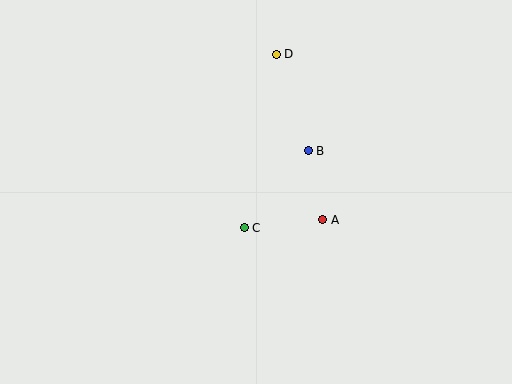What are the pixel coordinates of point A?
Point A is at (323, 220).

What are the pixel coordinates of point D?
Point D is at (276, 54).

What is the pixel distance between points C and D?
The distance between C and D is 176 pixels.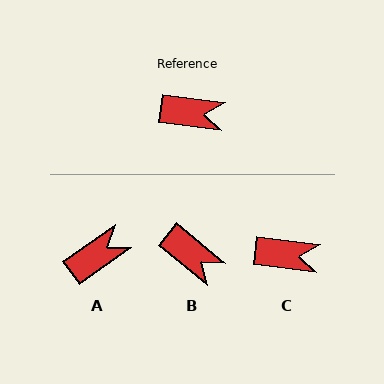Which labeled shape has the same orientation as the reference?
C.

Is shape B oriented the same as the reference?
No, it is off by about 32 degrees.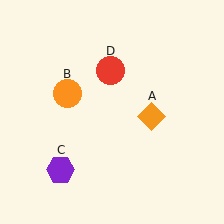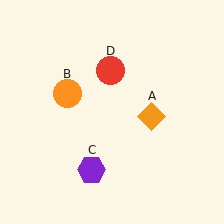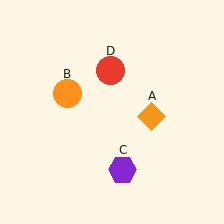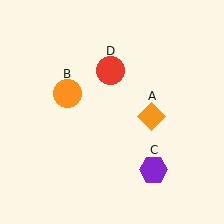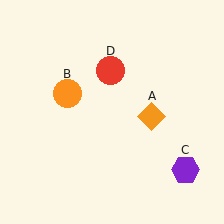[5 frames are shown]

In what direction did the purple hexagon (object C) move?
The purple hexagon (object C) moved right.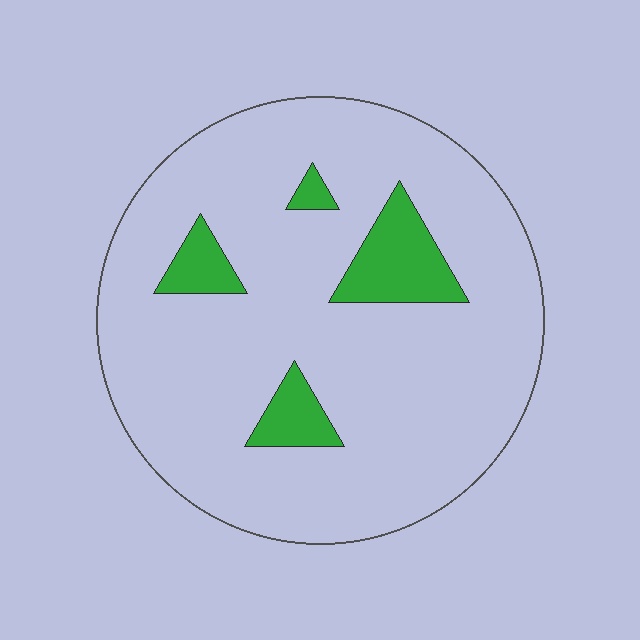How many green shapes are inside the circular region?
4.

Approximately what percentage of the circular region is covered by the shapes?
Approximately 10%.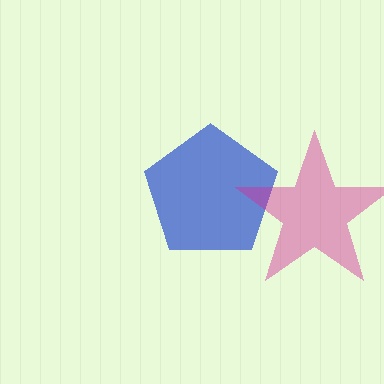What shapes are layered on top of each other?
The layered shapes are: a blue pentagon, a magenta star.